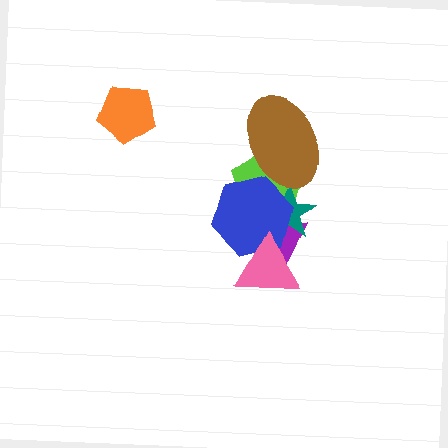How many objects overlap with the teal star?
4 objects overlap with the teal star.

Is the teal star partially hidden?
Yes, it is partially covered by another shape.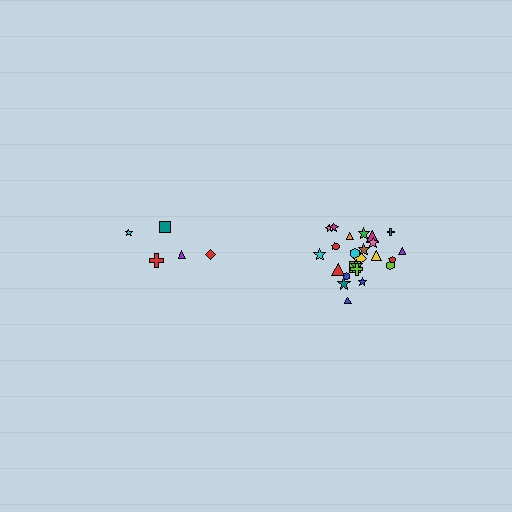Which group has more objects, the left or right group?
The right group.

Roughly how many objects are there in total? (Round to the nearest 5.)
Roughly 30 objects in total.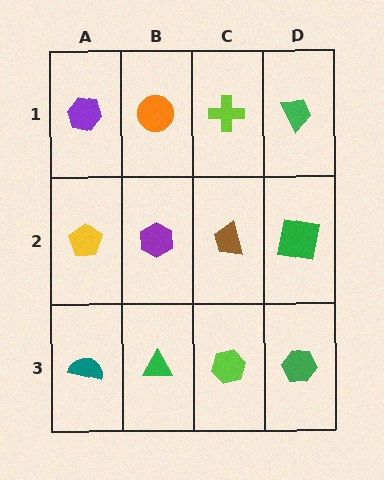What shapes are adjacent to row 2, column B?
An orange circle (row 1, column B), a green triangle (row 3, column B), a yellow pentagon (row 2, column A), a brown trapezoid (row 2, column C).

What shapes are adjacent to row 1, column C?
A brown trapezoid (row 2, column C), an orange circle (row 1, column B), a green trapezoid (row 1, column D).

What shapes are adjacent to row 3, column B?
A purple hexagon (row 2, column B), a teal semicircle (row 3, column A), a lime hexagon (row 3, column C).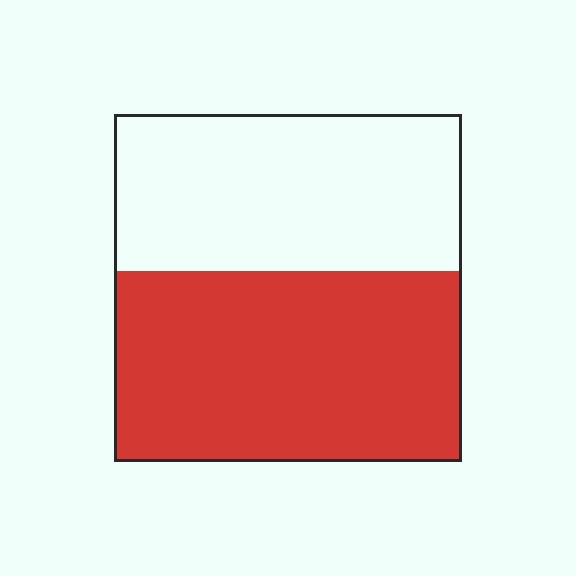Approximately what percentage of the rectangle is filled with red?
Approximately 55%.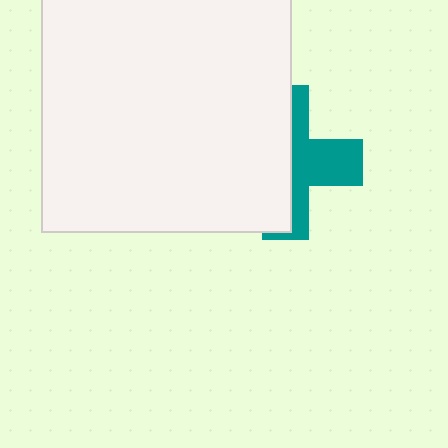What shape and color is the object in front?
The object in front is a white square.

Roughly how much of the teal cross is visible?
A small part of it is visible (roughly 44%).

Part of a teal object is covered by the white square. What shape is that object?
It is a cross.